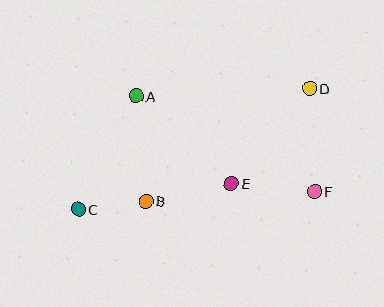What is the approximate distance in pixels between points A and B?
The distance between A and B is approximately 106 pixels.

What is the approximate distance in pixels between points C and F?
The distance between C and F is approximately 237 pixels.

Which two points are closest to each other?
Points B and C are closest to each other.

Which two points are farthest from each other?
Points C and D are farthest from each other.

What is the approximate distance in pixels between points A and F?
The distance between A and F is approximately 202 pixels.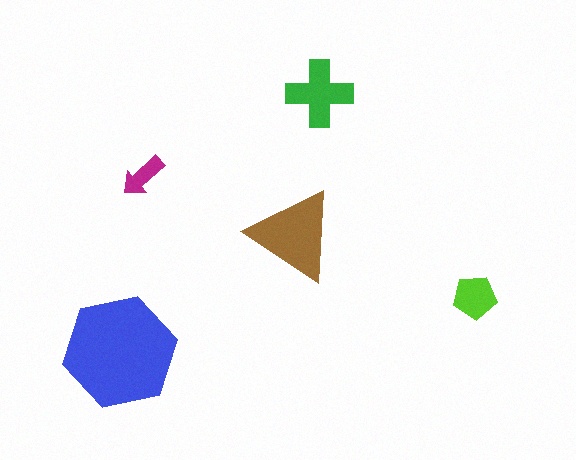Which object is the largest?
The blue hexagon.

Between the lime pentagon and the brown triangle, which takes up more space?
The brown triangle.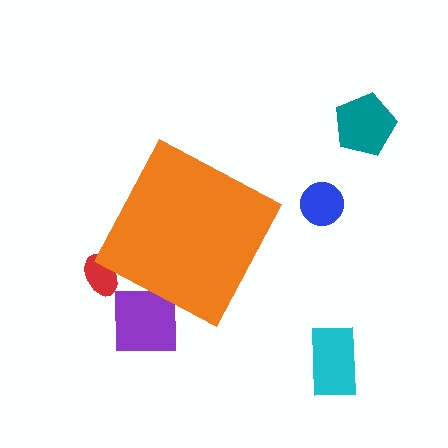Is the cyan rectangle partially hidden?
No, the cyan rectangle is fully visible.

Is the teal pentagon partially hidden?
No, the teal pentagon is fully visible.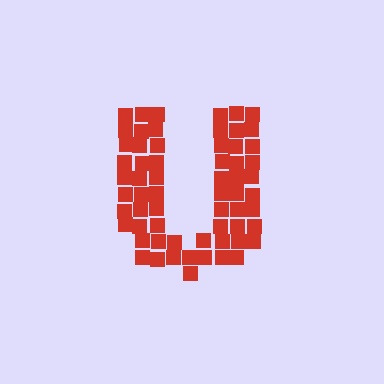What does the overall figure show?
The overall figure shows the letter U.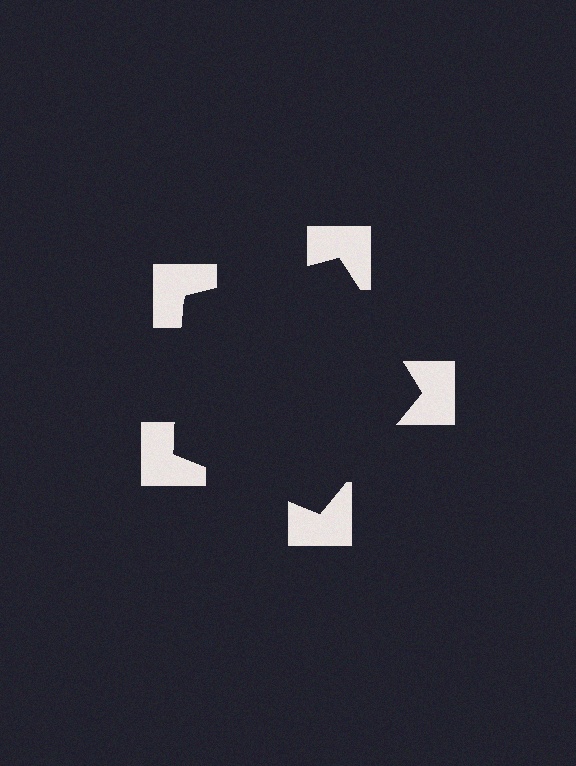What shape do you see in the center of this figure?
An illusory pentagon — its edges are inferred from the aligned wedge cuts in the notched squares, not physically drawn.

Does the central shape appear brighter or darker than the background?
It typically appears slightly darker than the background, even though no actual brightness change is drawn.